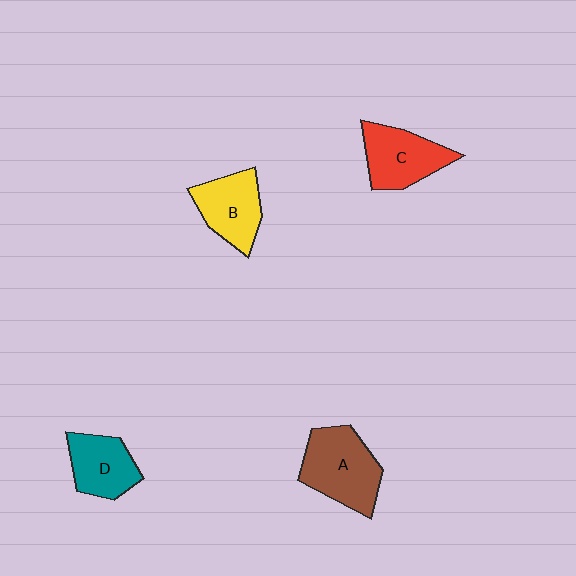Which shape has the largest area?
Shape A (brown).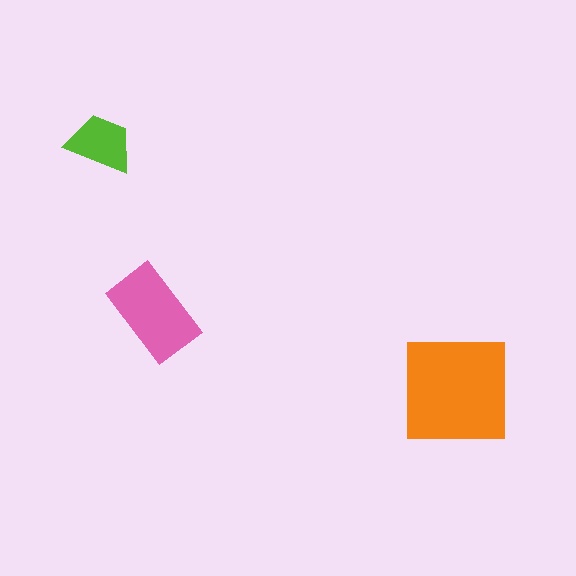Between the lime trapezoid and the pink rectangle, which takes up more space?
The pink rectangle.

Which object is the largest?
The orange square.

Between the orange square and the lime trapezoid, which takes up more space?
The orange square.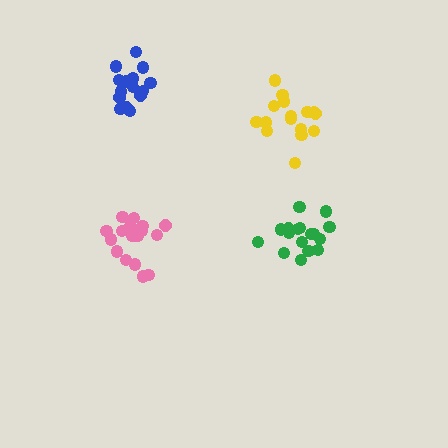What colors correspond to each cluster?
The clusters are colored: green, pink, yellow, blue.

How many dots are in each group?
Group 1: 17 dots, Group 2: 18 dots, Group 3: 16 dots, Group 4: 15 dots (66 total).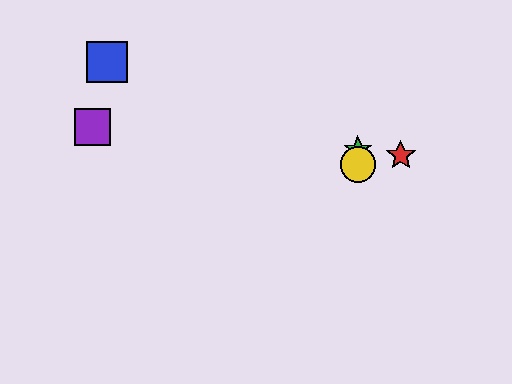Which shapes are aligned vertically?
The green star, the yellow circle are aligned vertically.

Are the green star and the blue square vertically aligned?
No, the green star is at x≈358 and the blue square is at x≈107.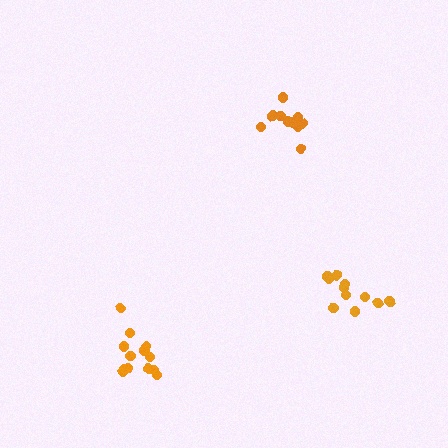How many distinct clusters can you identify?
There are 3 distinct clusters.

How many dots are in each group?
Group 1: 11 dots, Group 2: 13 dots, Group 3: 10 dots (34 total).